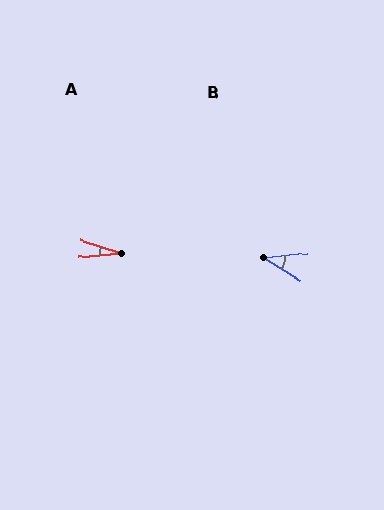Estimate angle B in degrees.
Approximately 39 degrees.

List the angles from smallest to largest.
A (22°), B (39°).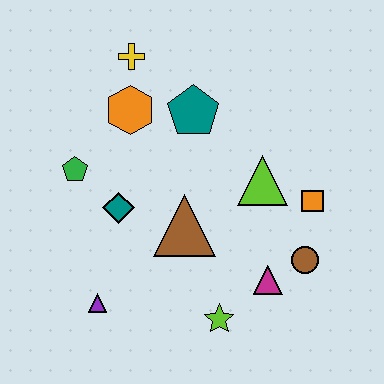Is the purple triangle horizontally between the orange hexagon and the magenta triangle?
No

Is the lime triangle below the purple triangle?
No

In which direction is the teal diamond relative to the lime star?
The teal diamond is above the lime star.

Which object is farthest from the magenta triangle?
The yellow cross is farthest from the magenta triangle.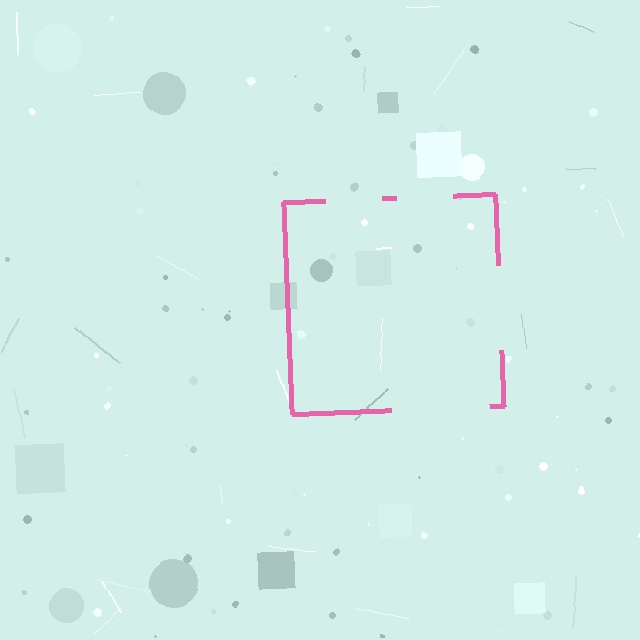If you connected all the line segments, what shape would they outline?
They would outline a square.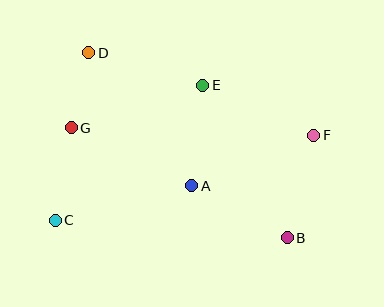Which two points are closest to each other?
Points D and G are closest to each other.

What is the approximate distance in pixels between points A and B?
The distance between A and B is approximately 109 pixels.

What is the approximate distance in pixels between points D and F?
The distance between D and F is approximately 240 pixels.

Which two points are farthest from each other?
Points B and D are farthest from each other.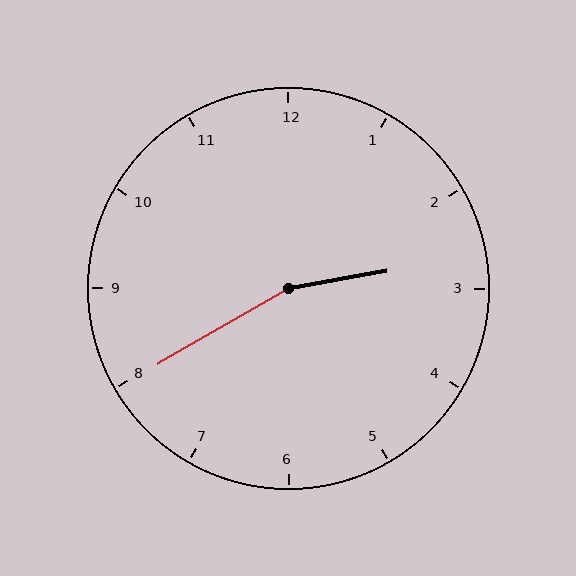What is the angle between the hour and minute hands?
Approximately 160 degrees.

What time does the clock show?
2:40.